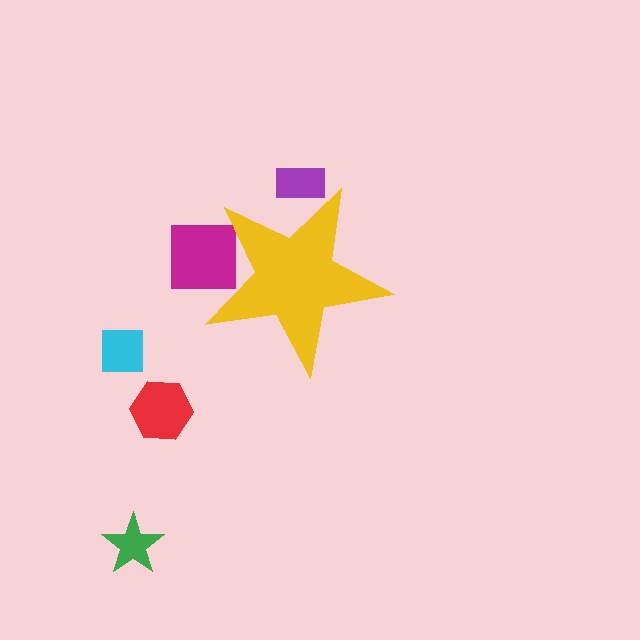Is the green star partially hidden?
No, the green star is fully visible.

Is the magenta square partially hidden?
Yes, the magenta square is partially hidden behind the yellow star.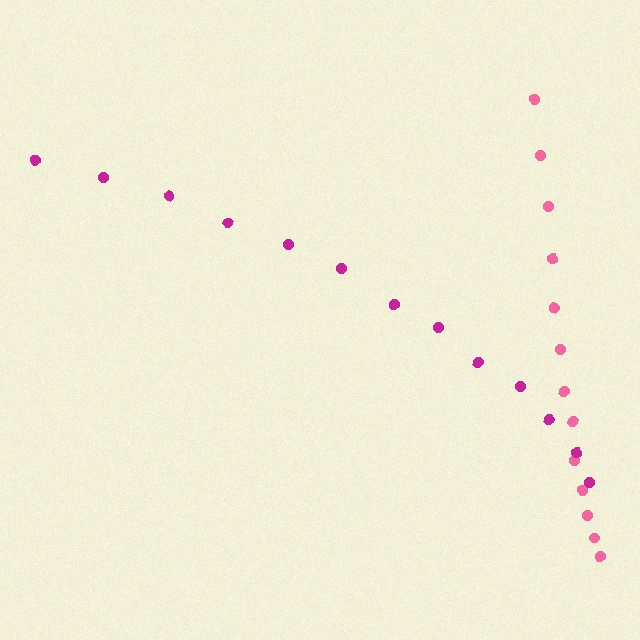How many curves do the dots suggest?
There are 2 distinct paths.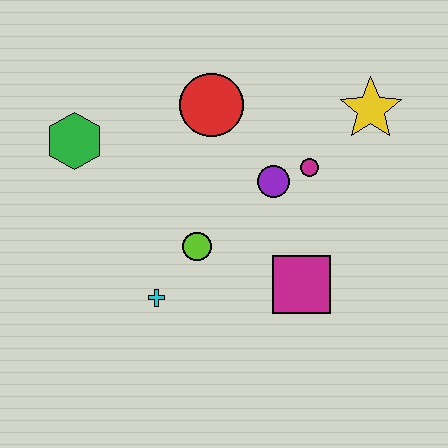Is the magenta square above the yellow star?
No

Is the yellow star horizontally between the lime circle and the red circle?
No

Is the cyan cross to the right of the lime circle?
No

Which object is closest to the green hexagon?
The red circle is closest to the green hexagon.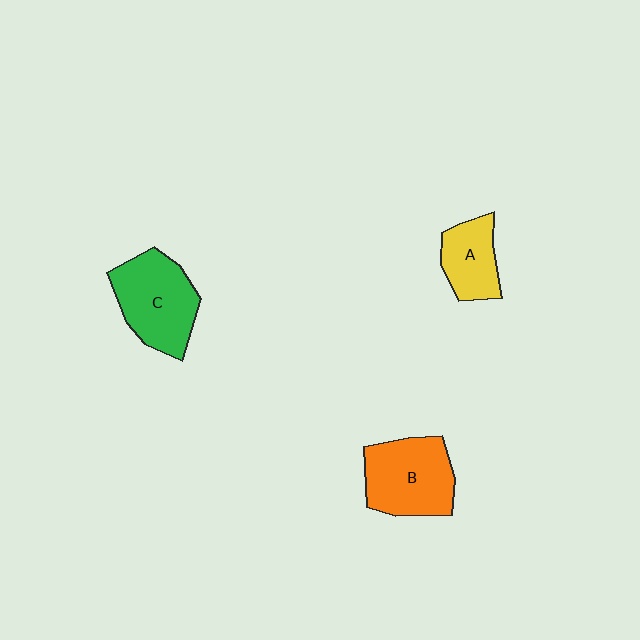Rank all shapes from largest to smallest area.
From largest to smallest: C (green), B (orange), A (yellow).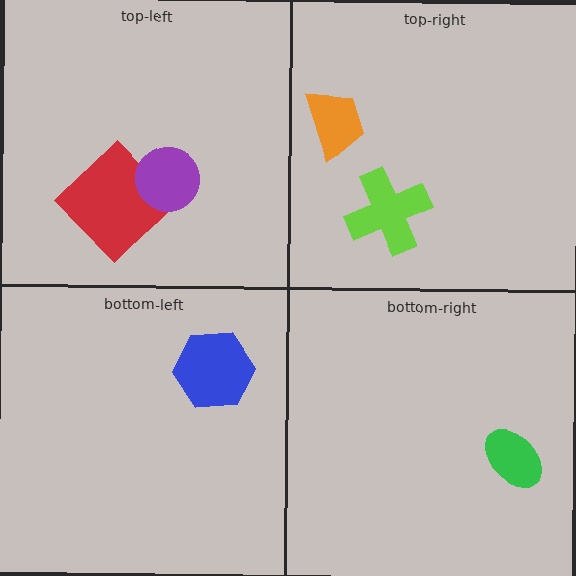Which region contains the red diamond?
The top-left region.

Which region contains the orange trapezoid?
The top-right region.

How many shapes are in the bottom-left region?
1.